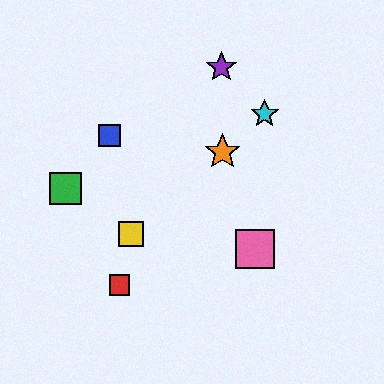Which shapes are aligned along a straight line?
The yellow square, the orange star, the cyan star are aligned along a straight line.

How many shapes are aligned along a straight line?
3 shapes (the yellow square, the orange star, the cyan star) are aligned along a straight line.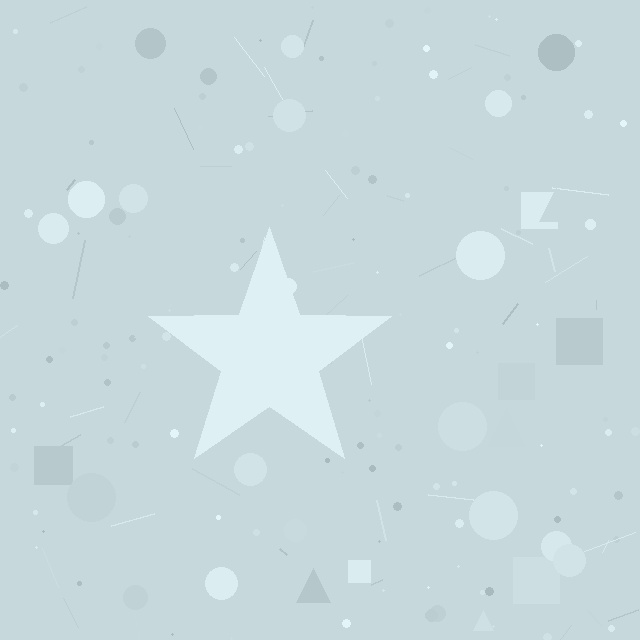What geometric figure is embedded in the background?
A star is embedded in the background.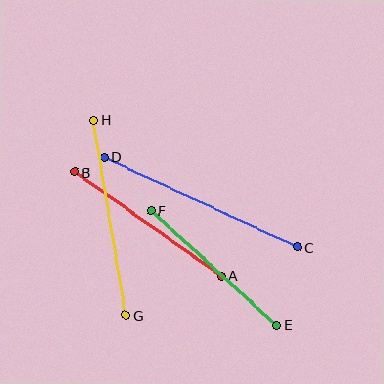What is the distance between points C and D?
The distance is approximately 213 pixels.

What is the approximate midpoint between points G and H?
The midpoint is at approximately (110, 217) pixels.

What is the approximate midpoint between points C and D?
The midpoint is at approximately (201, 202) pixels.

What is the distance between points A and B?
The distance is approximately 180 pixels.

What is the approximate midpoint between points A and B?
The midpoint is at approximately (148, 224) pixels.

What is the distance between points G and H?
The distance is approximately 198 pixels.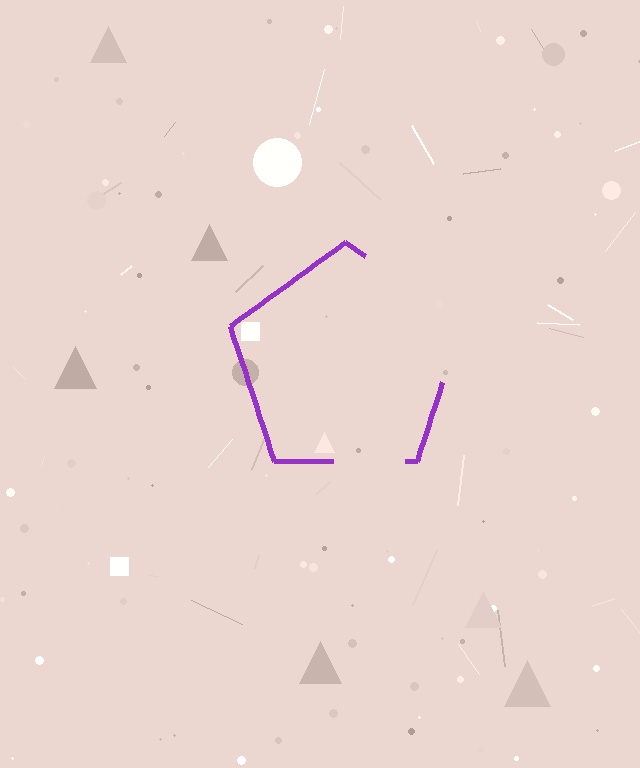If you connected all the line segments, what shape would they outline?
They would outline a pentagon.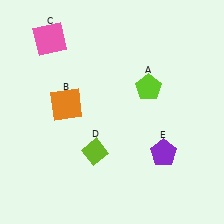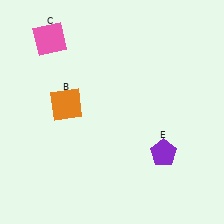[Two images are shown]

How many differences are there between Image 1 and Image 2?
There are 2 differences between the two images.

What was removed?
The lime pentagon (A), the lime diamond (D) were removed in Image 2.